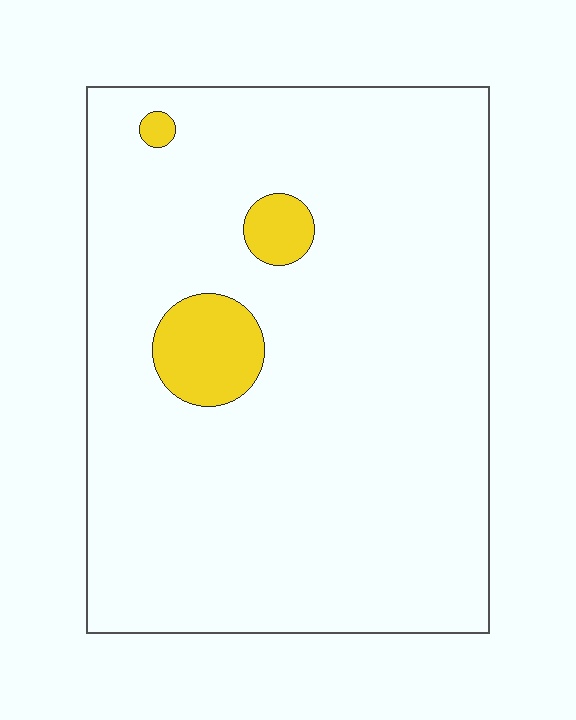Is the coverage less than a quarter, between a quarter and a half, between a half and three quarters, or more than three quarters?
Less than a quarter.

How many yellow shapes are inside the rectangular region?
3.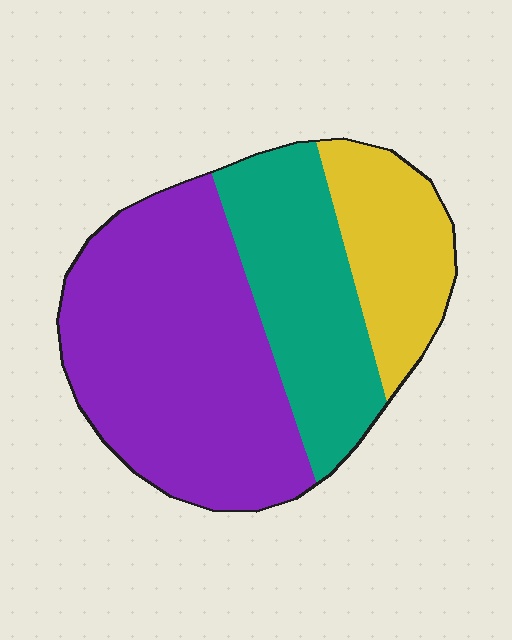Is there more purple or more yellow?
Purple.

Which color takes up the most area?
Purple, at roughly 50%.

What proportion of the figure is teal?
Teal takes up about one quarter (1/4) of the figure.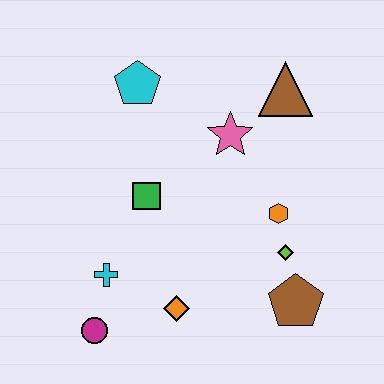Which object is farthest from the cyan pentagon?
The brown pentagon is farthest from the cyan pentagon.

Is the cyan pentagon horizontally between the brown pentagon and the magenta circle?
Yes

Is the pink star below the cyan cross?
No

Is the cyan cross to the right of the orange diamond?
No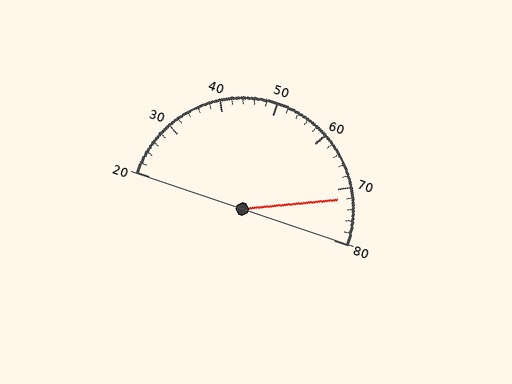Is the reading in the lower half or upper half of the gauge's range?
The reading is in the upper half of the range (20 to 80).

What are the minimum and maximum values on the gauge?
The gauge ranges from 20 to 80.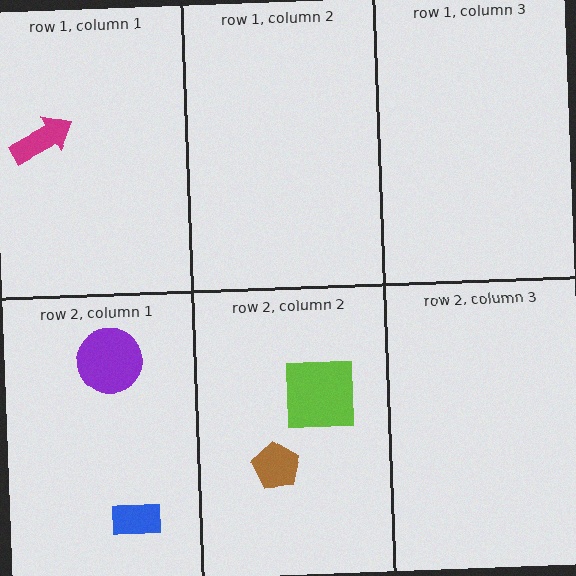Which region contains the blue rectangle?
The row 2, column 1 region.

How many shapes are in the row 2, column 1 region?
2.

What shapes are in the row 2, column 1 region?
The blue rectangle, the purple circle.